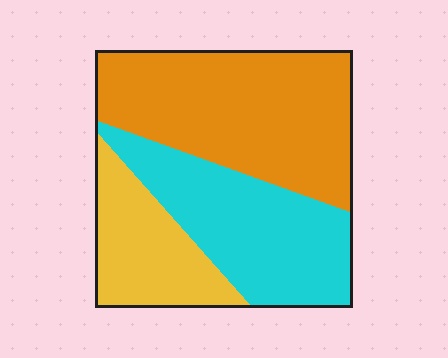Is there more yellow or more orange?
Orange.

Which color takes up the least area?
Yellow, at roughly 20%.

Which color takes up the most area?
Orange, at roughly 45%.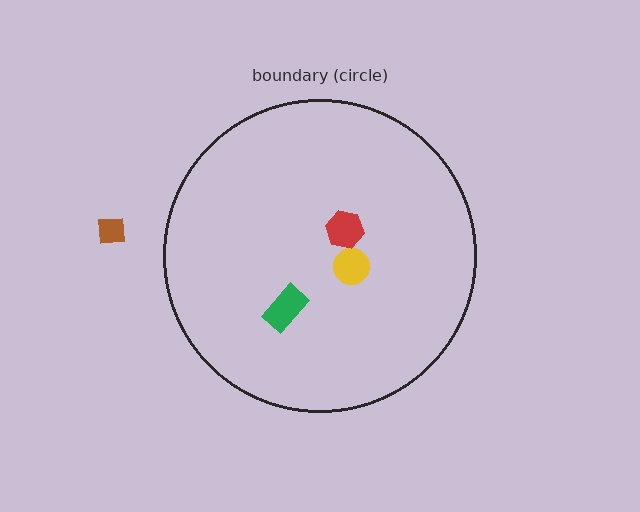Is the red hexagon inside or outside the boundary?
Inside.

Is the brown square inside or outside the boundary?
Outside.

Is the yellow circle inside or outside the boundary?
Inside.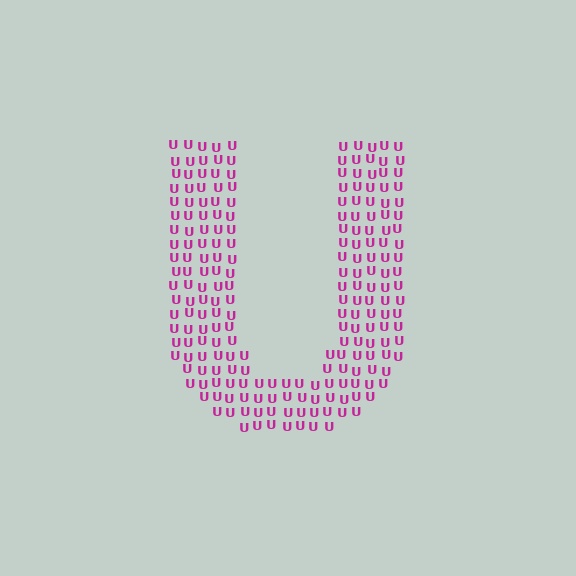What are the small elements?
The small elements are letter U's.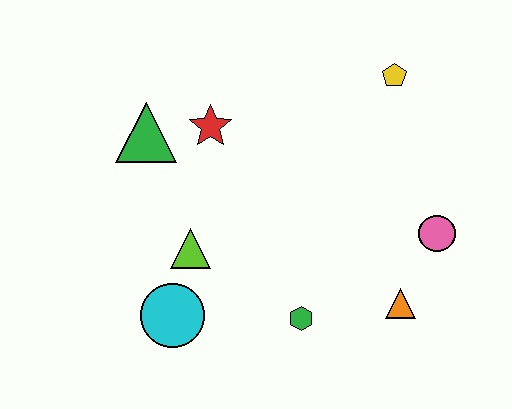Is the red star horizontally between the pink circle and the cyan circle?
Yes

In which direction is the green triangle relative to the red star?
The green triangle is to the left of the red star.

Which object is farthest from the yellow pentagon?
The cyan circle is farthest from the yellow pentagon.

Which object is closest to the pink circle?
The orange triangle is closest to the pink circle.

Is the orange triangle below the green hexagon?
No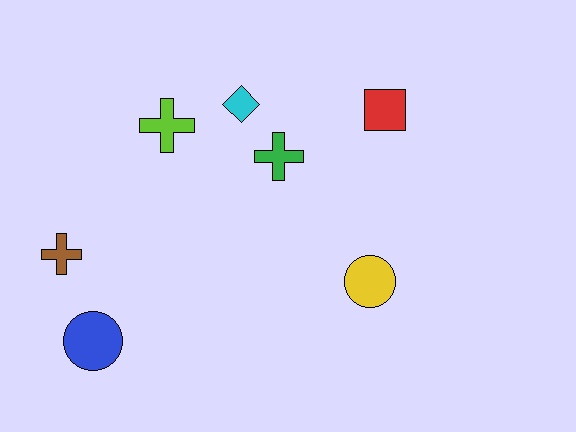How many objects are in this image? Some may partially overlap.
There are 7 objects.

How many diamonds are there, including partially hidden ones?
There is 1 diamond.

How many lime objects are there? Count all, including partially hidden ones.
There is 1 lime object.